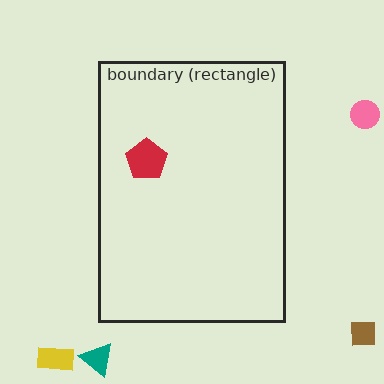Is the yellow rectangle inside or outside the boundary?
Outside.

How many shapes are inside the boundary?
1 inside, 4 outside.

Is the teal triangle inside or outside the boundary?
Outside.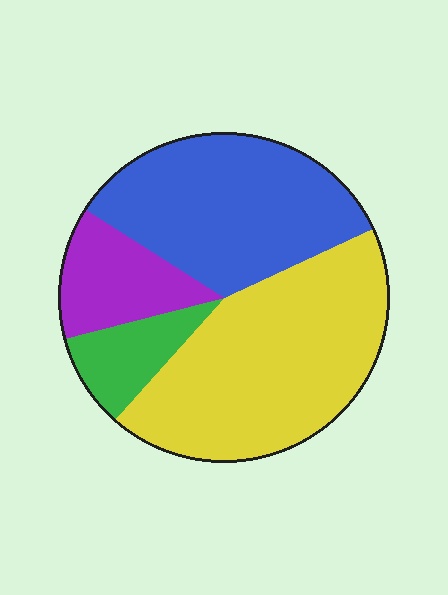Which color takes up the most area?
Yellow, at roughly 45%.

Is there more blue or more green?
Blue.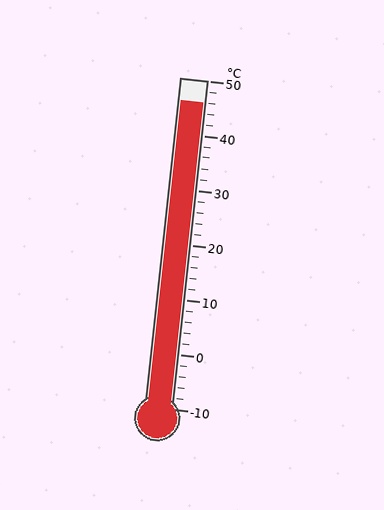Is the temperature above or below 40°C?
The temperature is above 40°C.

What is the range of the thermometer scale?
The thermometer scale ranges from -10°C to 50°C.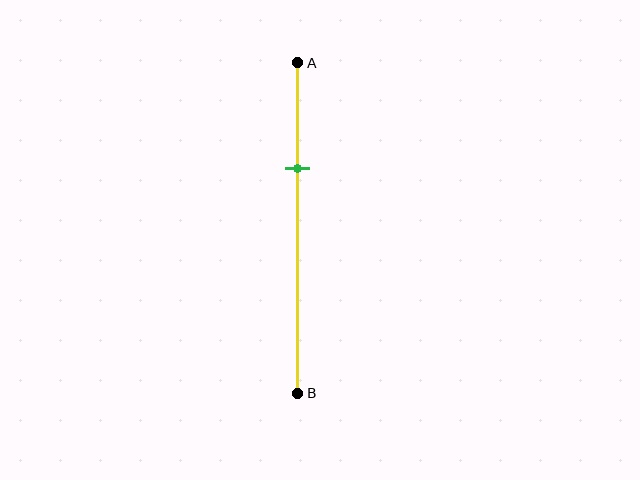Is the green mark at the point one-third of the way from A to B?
Yes, the mark is approximately at the one-third point.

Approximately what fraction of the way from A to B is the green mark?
The green mark is approximately 30% of the way from A to B.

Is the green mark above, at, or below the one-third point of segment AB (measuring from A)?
The green mark is approximately at the one-third point of segment AB.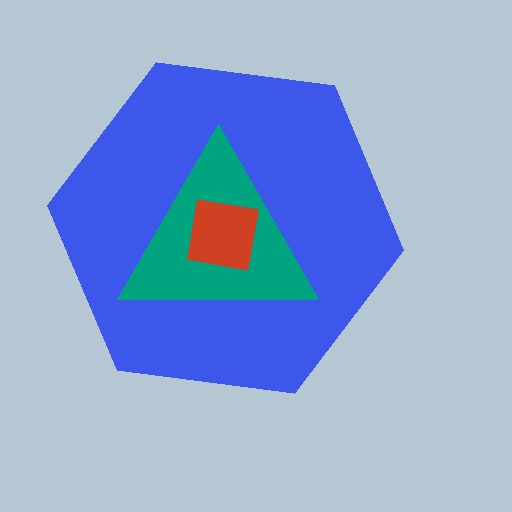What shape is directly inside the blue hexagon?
The teal triangle.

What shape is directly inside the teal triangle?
The red square.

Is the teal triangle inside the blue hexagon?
Yes.